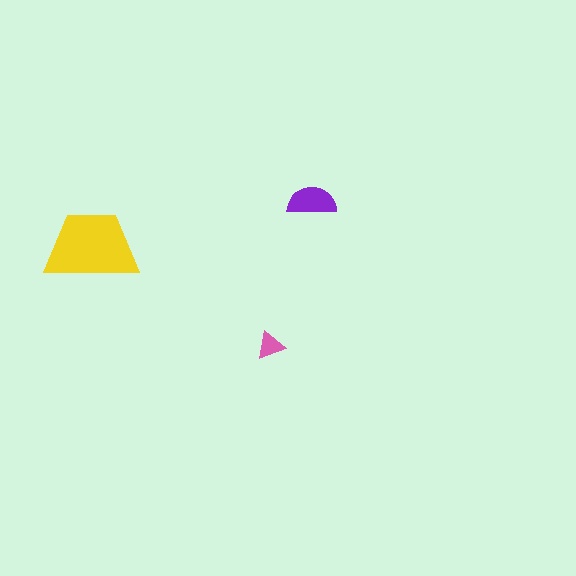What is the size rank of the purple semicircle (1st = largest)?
2nd.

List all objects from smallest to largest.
The pink triangle, the purple semicircle, the yellow trapezoid.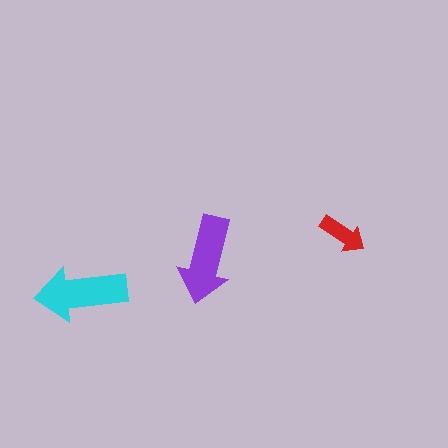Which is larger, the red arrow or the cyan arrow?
The cyan one.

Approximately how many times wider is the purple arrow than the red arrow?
About 2 times wider.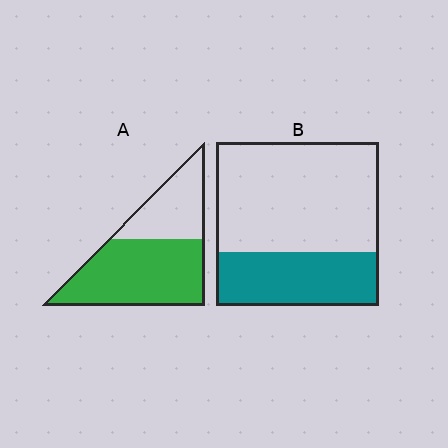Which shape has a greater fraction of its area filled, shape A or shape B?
Shape A.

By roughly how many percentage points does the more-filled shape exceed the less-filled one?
By roughly 30 percentage points (A over B).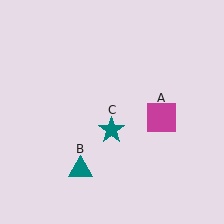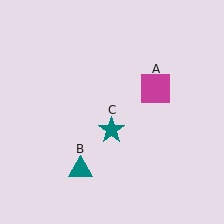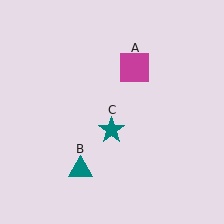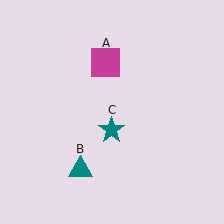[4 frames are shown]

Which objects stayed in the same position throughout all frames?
Teal triangle (object B) and teal star (object C) remained stationary.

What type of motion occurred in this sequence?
The magenta square (object A) rotated counterclockwise around the center of the scene.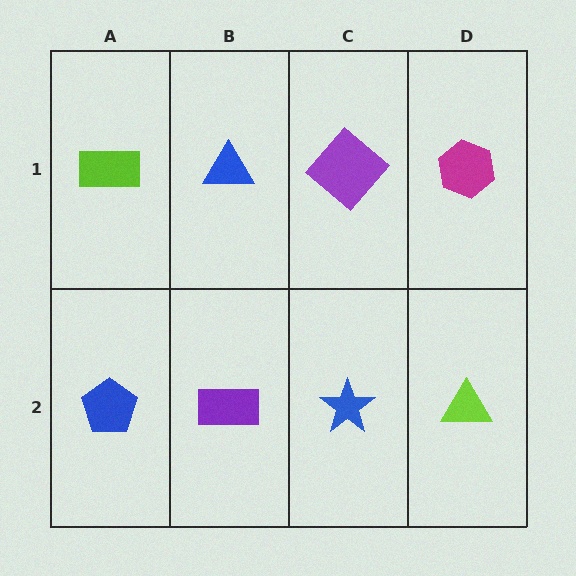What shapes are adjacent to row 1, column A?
A blue pentagon (row 2, column A), a blue triangle (row 1, column B).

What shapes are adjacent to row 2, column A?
A lime rectangle (row 1, column A), a purple rectangle (row 2, column B).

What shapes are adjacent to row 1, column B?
A purple rectangle (row 2, column B), a lime rectangle (row 1, column A), a purple diamond (row 1, column C).